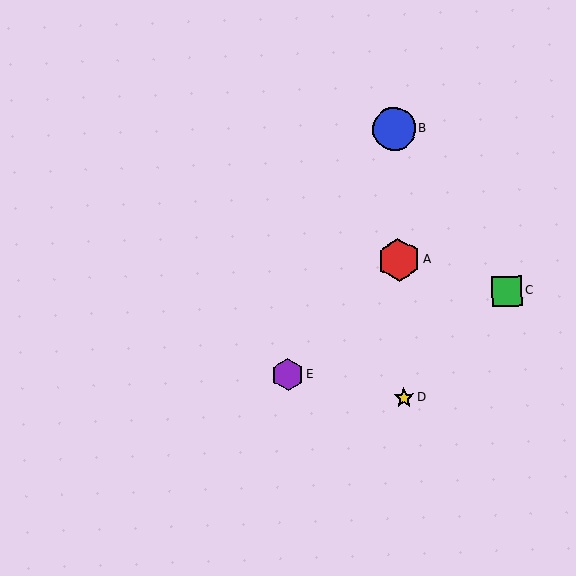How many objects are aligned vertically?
3 objects (A, B, D) are aligned vertically.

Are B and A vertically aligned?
Yes, both are at x≈394.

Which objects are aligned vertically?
Objects A, B, D are aligned vertically.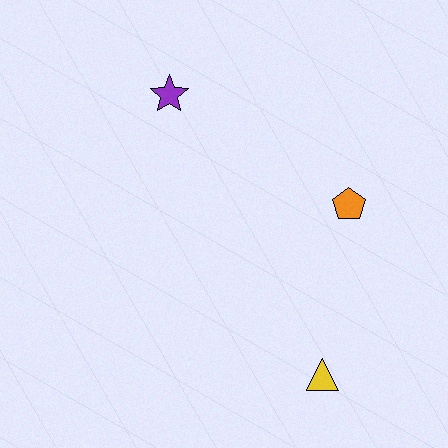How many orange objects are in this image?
There is 1 orange object.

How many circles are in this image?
There are no circles.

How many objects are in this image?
There are 3 objects.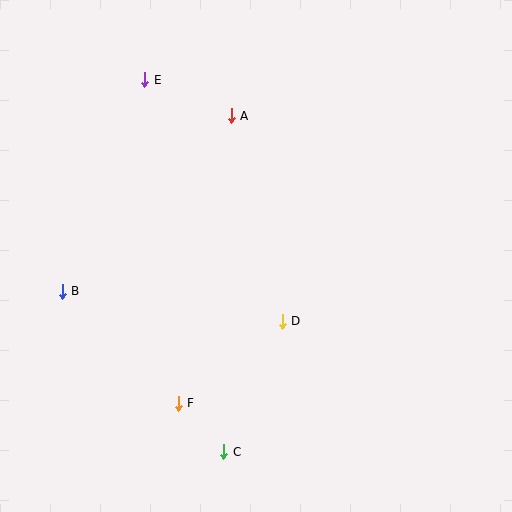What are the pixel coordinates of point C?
Point C is at (224, 452).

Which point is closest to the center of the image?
Point D at (282, 321) is closest to the center.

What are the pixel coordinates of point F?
Point F is at (178, 403).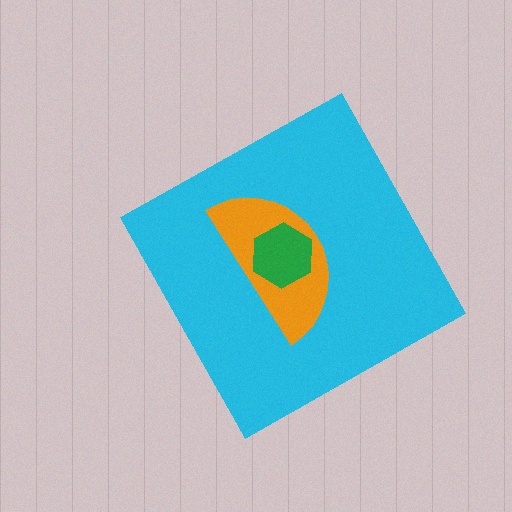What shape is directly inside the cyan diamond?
The orange semicircle.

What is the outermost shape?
The cyan diamond.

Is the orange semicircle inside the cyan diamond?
Yes.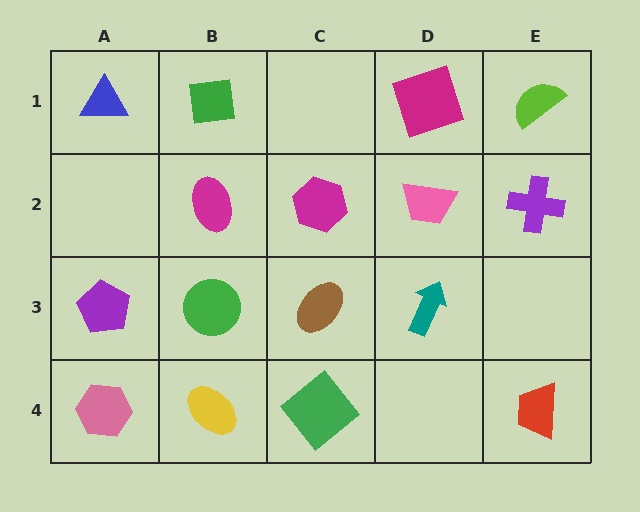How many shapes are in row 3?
4 shapes.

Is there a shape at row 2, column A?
No, that cell is empty.